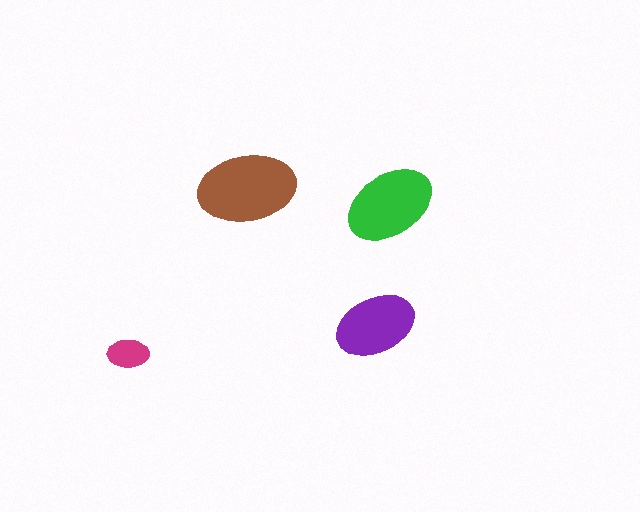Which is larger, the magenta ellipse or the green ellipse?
The green one.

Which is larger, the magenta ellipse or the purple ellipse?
The purple one.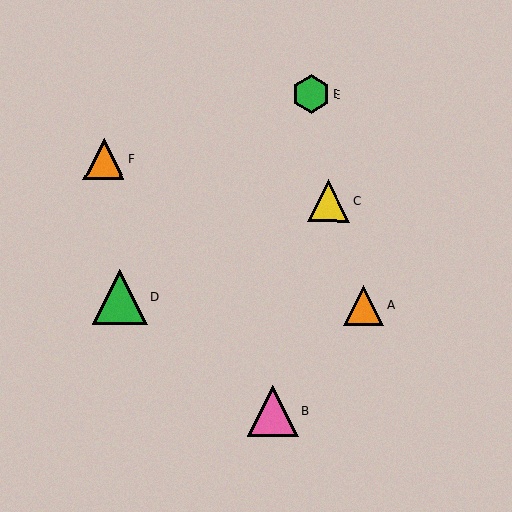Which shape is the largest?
The green triangle (labeled D) is the largest.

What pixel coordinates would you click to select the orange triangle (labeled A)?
Click at (363, 305) to select the orange triangle A.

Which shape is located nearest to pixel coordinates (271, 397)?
The pink triangle (labeled B) at (273, 411) is nearest to that location.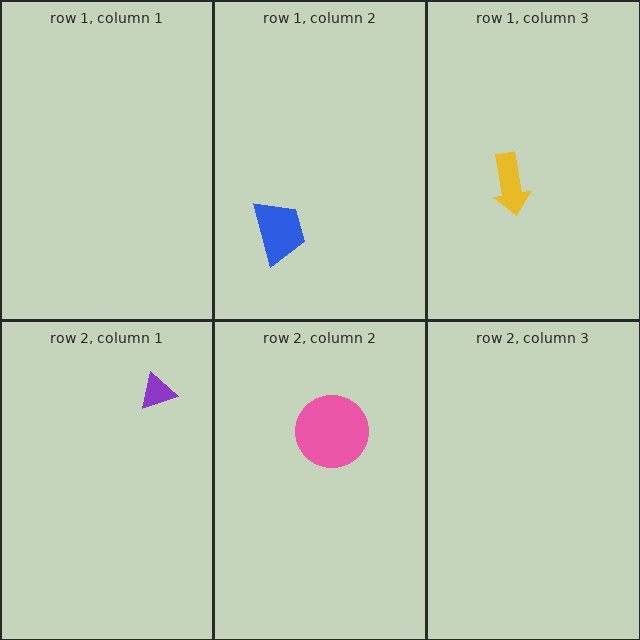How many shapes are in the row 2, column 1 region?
1.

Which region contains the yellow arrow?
The row 1, column 3 region.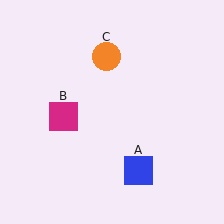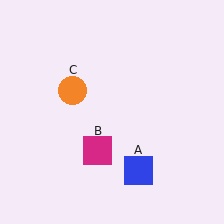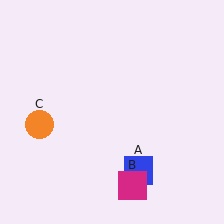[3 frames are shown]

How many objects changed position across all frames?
2 objects changed position: magenta square (object B), orange circle (object C).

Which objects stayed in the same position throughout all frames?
Blue square (object A) remained stationary.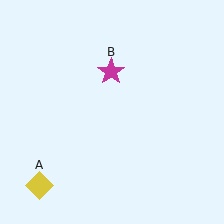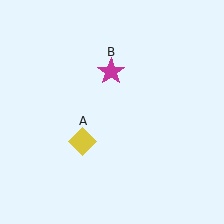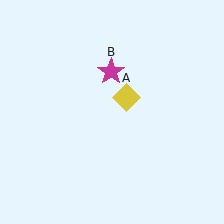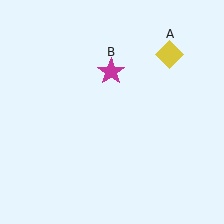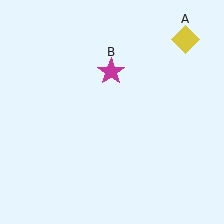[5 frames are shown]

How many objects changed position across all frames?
1 object changed position: yellow diamond (object A).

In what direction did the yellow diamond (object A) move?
The yellow diamond (object A) moved up and to the right.